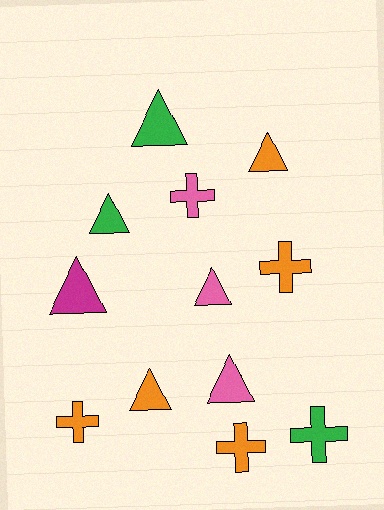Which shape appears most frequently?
Triangle, with 7 objects.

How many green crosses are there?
There is 1 green cross.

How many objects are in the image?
There are 12 objects.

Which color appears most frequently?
Orange, with 5 objects.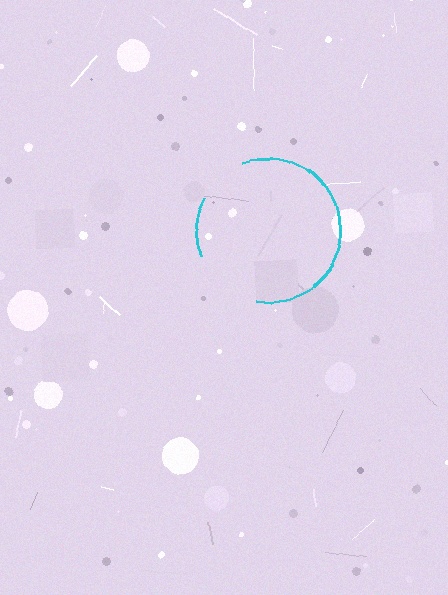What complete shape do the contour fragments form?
The contour fragments form a circle.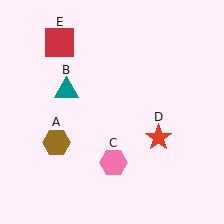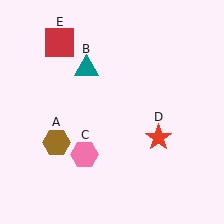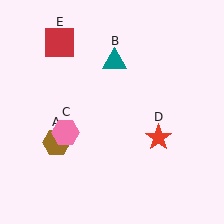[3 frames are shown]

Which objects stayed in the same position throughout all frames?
Brown hexagon (object A) and red star (object D) and red square (object E) remained stationary.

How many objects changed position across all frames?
2 objects changed position: teal triangle (object B), pink hexagon (object C).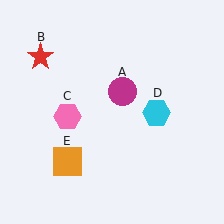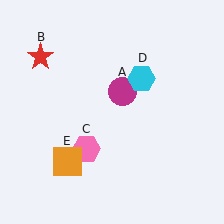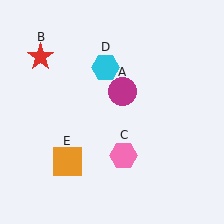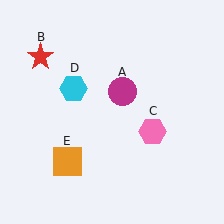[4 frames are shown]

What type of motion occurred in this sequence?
The pink hexagon (object C), cyan hexagon (object D) rotated counterclockwise around the center of the scene.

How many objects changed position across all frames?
2 objects changed position: pink hexagon (object C), cyan hexagon (object D).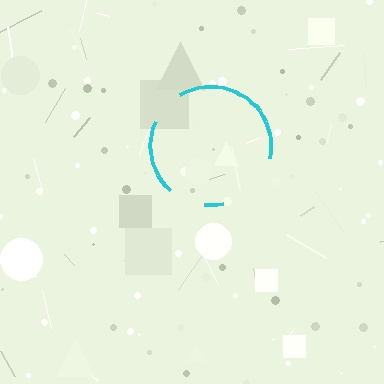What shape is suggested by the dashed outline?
The dashed outline suggests a circle.